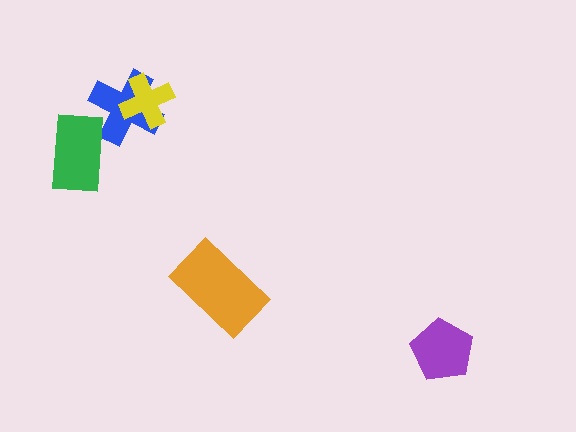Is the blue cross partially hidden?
Yes, it is partially covered by another shape.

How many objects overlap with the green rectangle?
1 object overlaps with the green rectangle.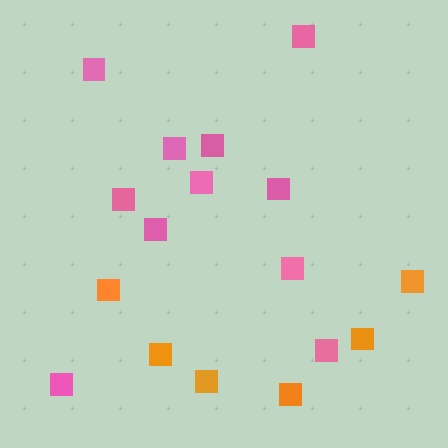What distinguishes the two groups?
There are 2 groups: one group of orange squares (6) and one group of pink squares (11).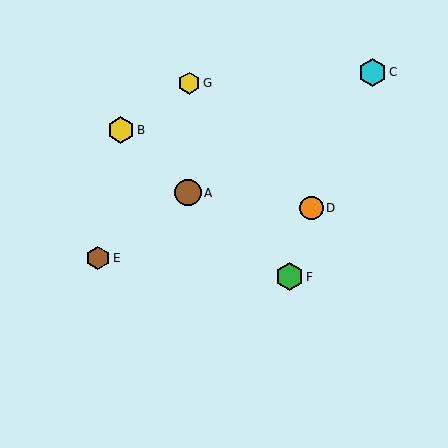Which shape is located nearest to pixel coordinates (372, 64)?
The cyan hexagon (labeled C) at (372, 72) is nearest to that location.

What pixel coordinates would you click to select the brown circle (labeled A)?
Click at (188, 193) to select the brown circle A.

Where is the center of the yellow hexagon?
The center of the yellow hexagon is at (189, 83).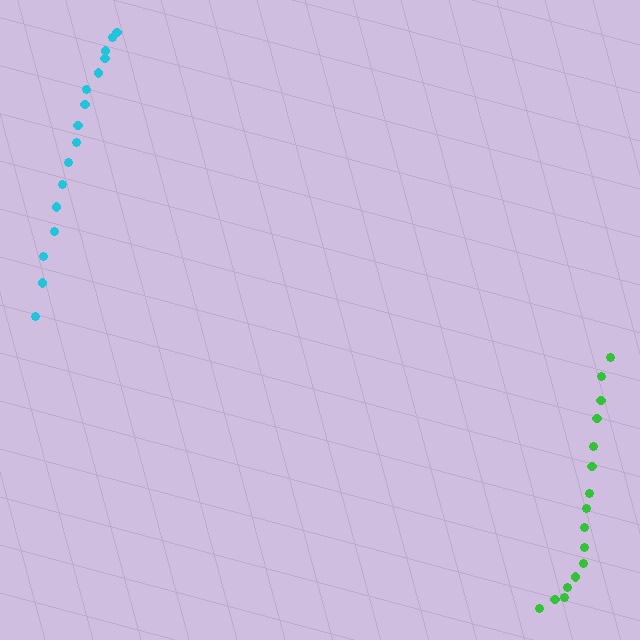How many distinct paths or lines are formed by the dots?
There are 2 distinct paths.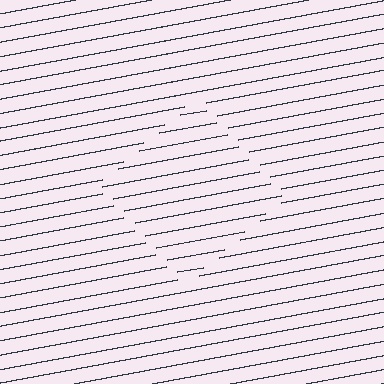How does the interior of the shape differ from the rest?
The interior of the shape contains the same grating, shifted by half a period — the contour is defined by the phase discontinuity where line-ends from the inner and outer gratings abut.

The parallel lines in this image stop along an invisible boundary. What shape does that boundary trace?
An illusory square. The interior of the shape contains the same grating, shifted by half a period — the contour is defined by the phase discontinuity where line-ends from the inner and outer gratings abut.